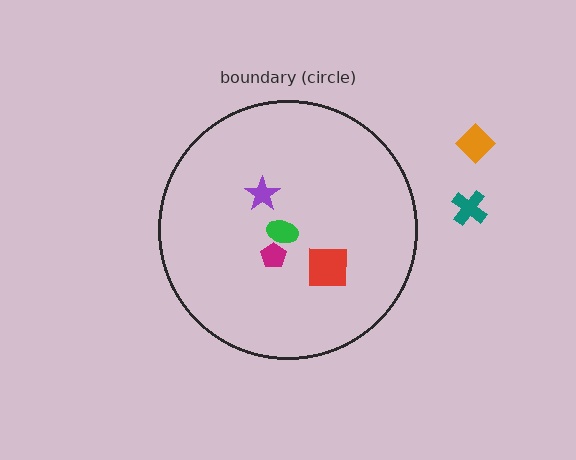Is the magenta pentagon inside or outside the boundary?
Inside.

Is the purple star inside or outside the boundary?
Inside.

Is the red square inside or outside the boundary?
Inside.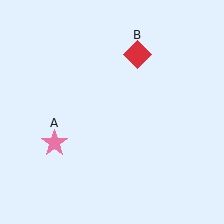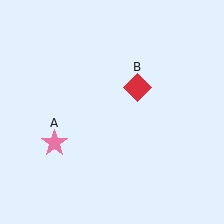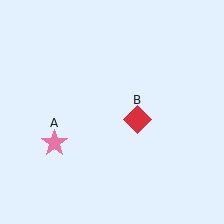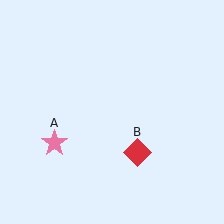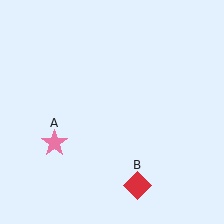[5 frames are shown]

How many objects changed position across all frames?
1 object changed position: red diamond (object B).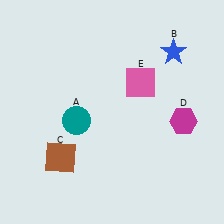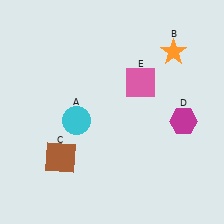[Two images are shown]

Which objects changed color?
A changed from teal to cyan. B changed from blue to orange.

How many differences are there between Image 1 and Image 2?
There are 2 differences between the two images.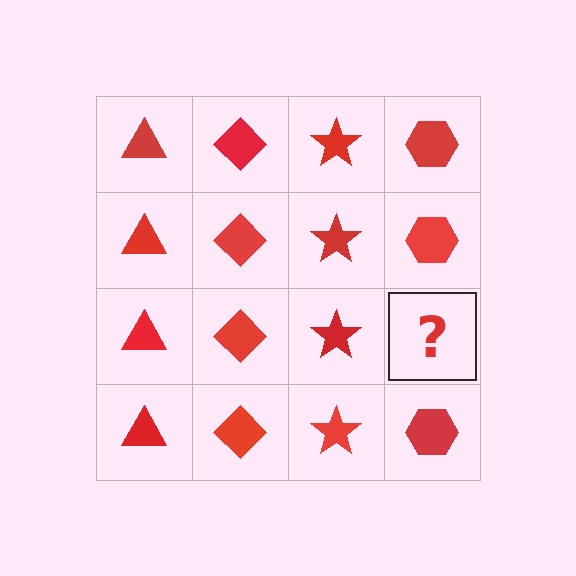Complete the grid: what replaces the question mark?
The question mark should be replaced with a red hexagon.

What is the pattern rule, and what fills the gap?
The rule is that each column has a consistent shape. The gap should be filled with a red hexagon.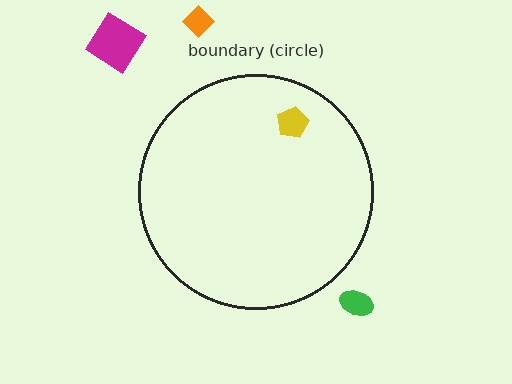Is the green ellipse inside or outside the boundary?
Outside.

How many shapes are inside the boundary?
1 inside, 3 outside.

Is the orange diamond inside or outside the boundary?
Outside.